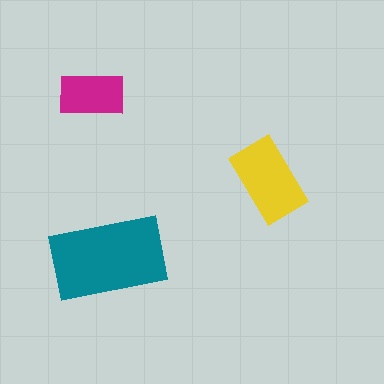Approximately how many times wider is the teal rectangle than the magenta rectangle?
About 2 times wider.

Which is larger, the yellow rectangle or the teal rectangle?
The teal one.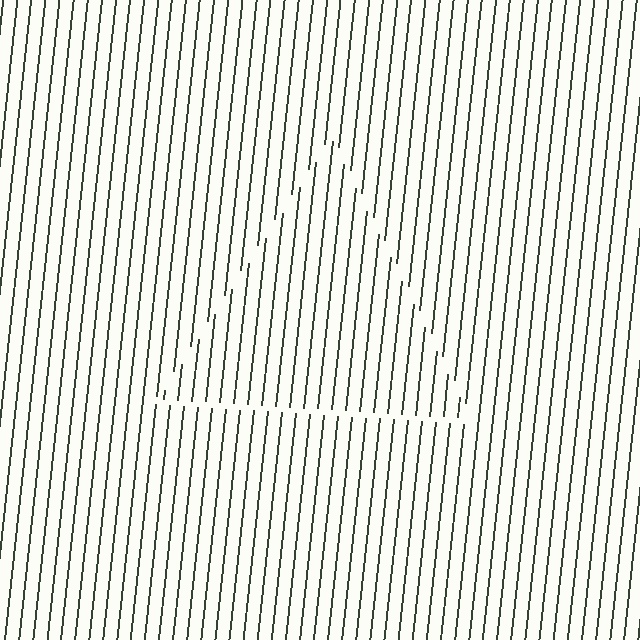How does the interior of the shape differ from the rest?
The interior of the shape contains the same grating, shifted by half a period — the contour is defined by the phase discontinuity where line-ends from the inner and outer gratings abut.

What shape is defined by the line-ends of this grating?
An illusory triangle. The interior of the shape contains the same grating, shifted by half a period — the contour is defined by the phase discontinuity where line-ends from the inner and outer gratings abut.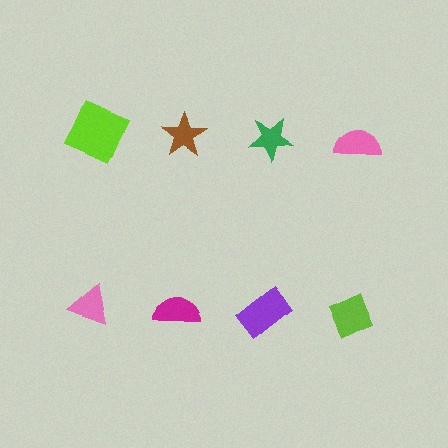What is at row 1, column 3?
A green star.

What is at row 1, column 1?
A lime square.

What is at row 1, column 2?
A brown star.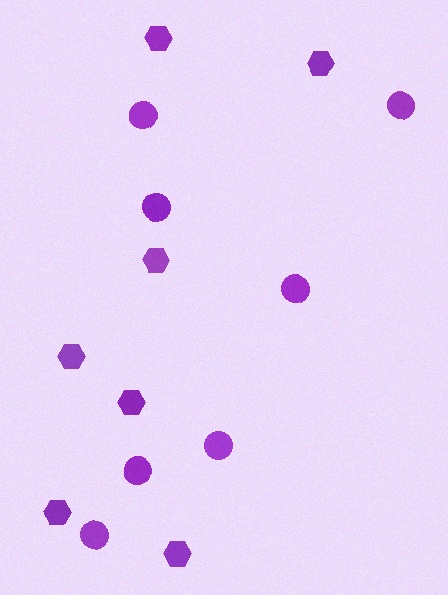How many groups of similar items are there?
There are 2 groups: one group of circles (7) and one group of hexagons (7).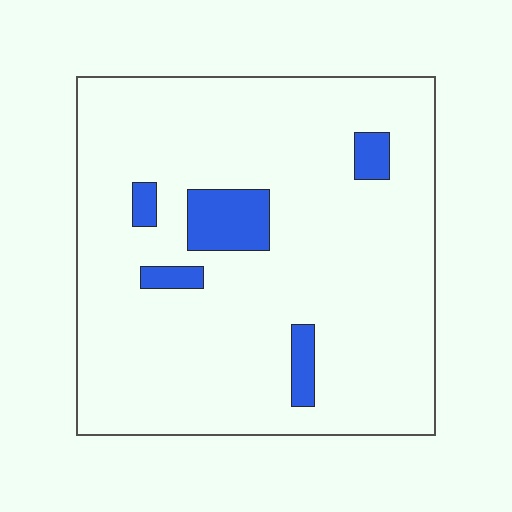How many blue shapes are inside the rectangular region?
5.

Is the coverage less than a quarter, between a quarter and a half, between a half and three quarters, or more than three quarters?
Less than a quarter.